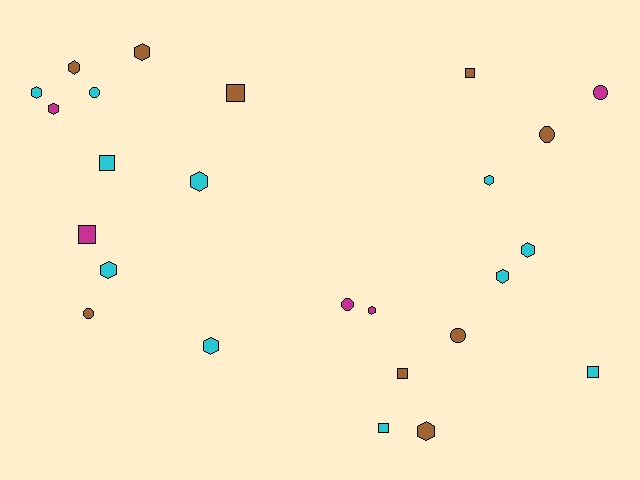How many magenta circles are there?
There are 2 magenta circles.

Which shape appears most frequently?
Hexagon, with 12 objects.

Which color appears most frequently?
Cyan, with 11 objects.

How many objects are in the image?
There are 25 objects.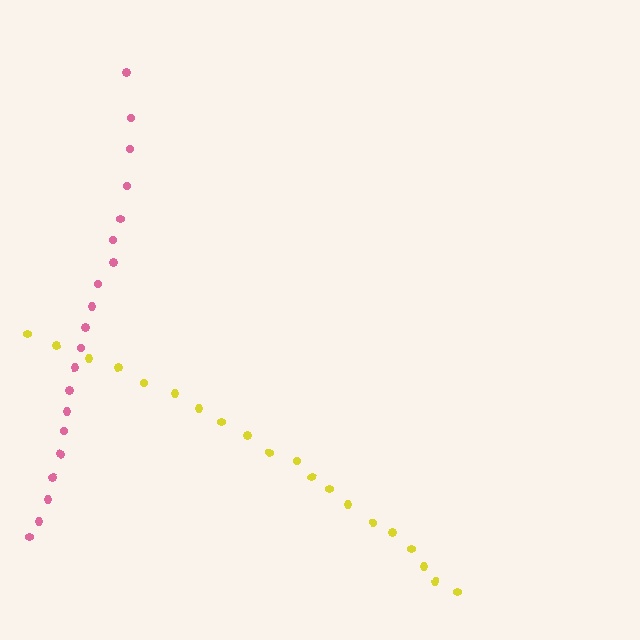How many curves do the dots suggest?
There are 2 distinct paths.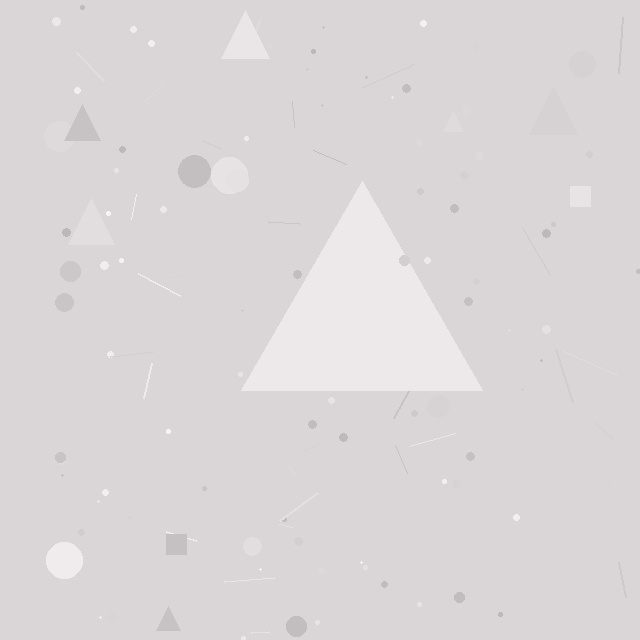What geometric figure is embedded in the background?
A triangle is embedded in the background.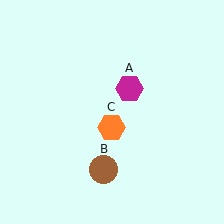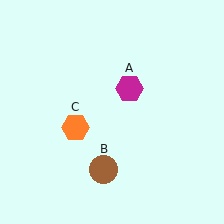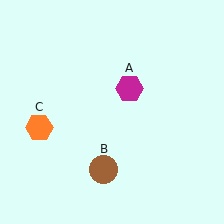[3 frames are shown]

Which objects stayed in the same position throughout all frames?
Magenta hexagon (object A) and brown circle (object B) remained stationary.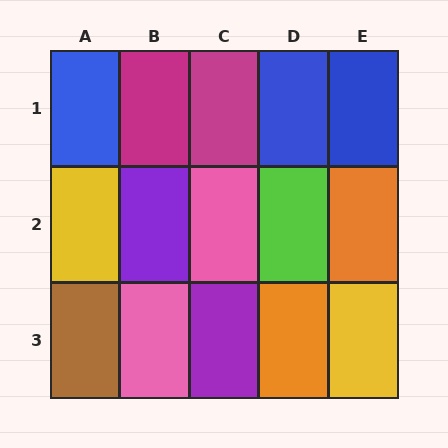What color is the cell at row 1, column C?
Magenta.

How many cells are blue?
3 cells are blue.